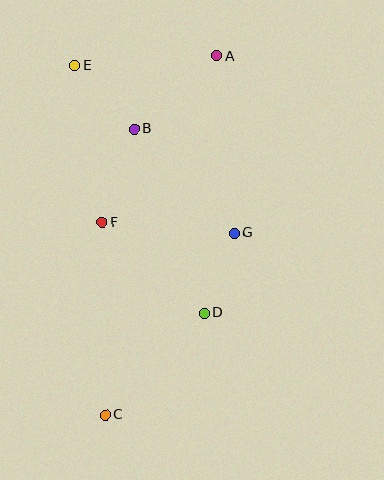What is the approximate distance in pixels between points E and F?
The distance between E and F is approximately 159 pixels.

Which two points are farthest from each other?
Points A and C are farthest from each other.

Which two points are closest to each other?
Points D and G are closest to each other.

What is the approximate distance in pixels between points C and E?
The distance between C and E is approximately 351 pixels.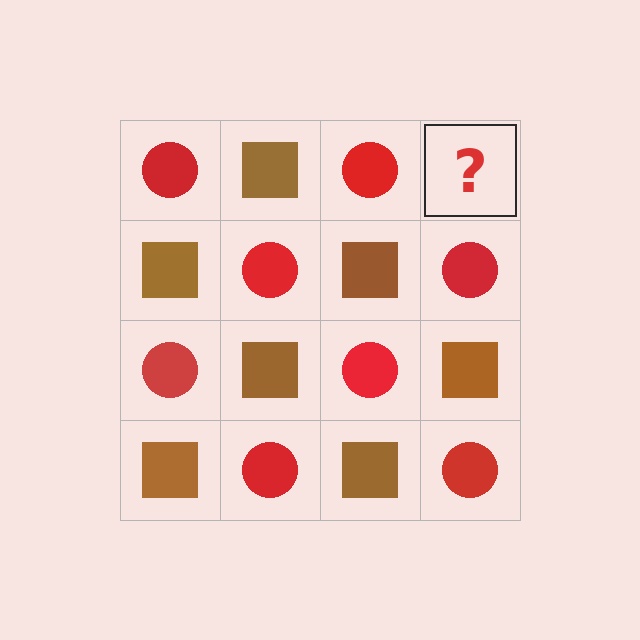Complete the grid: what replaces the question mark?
The question mark should be replaced with a brown square.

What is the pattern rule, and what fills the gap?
The rule is that it alternates red circle and brown square in a checkerboard pattern. The gap should be filled with a brown square.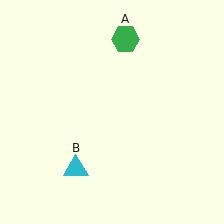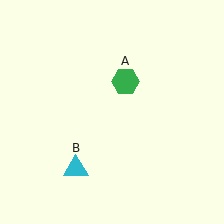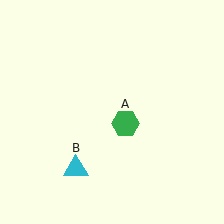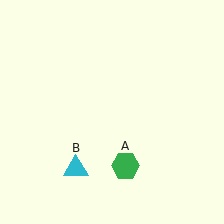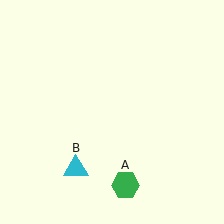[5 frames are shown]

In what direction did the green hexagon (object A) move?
The green hexagon (object A) moved down.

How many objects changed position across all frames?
1 object changed position: green hexagon (object A).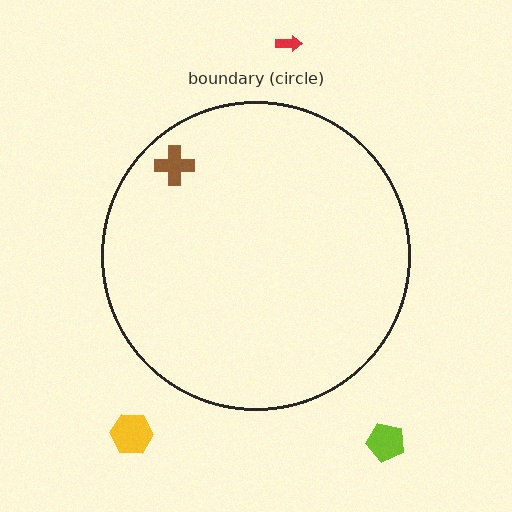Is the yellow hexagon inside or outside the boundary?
Outside.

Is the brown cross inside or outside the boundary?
Inside.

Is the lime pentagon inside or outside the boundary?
Outside.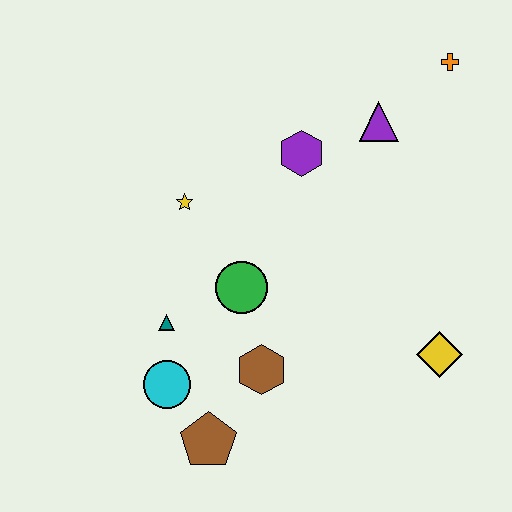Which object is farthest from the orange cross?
The brown pentagon is farthest from the orange cross.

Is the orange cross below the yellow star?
No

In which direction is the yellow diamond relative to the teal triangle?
The yellow diamond is to the right of the teal triangle.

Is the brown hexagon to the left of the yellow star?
No